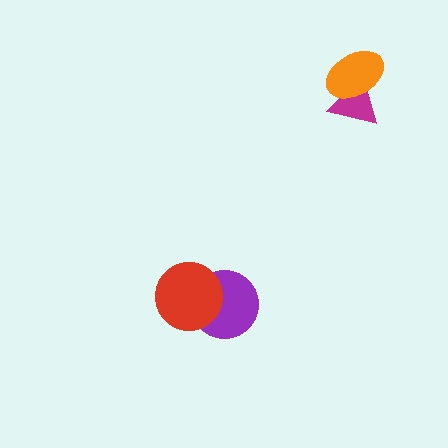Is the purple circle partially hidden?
Yes, it is partially covered by another shape.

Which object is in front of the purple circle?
The red circle is in front of the purple circle.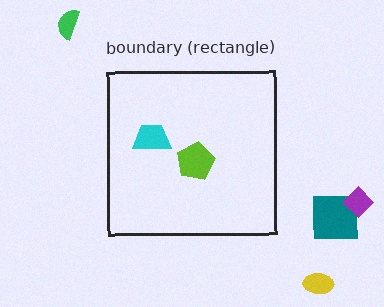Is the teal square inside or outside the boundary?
Outside.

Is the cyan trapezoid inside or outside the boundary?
Inside.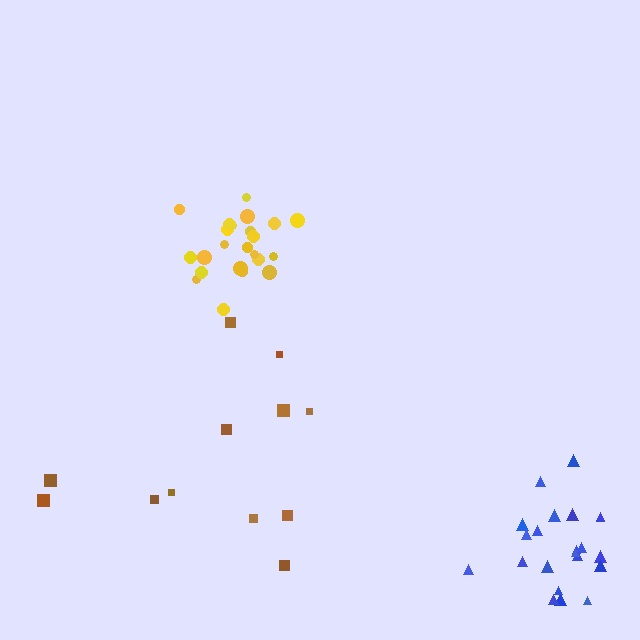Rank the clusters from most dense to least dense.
yellow, blue, brown.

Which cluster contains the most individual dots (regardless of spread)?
Yellow (23).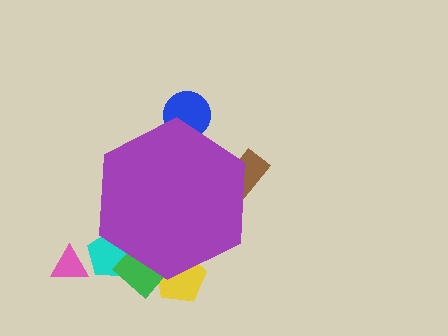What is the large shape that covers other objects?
A purple hexagon.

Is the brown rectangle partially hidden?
Yes, the brown rectangle is partially hidden behind the purple hexagon.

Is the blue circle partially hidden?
Yes, the blue circle is partially hidden behind the purple hexagon.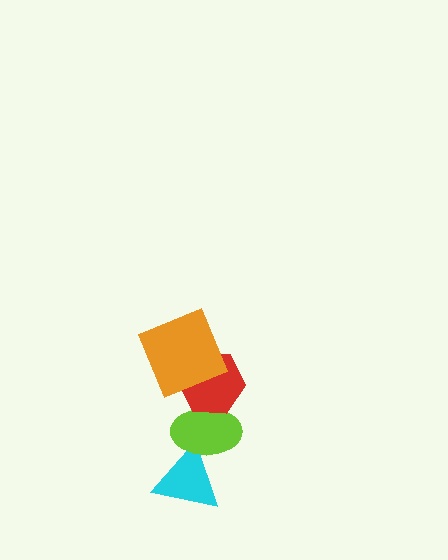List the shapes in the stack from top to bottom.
From top to bottom: the orange square, the red hexagon, the lime ellipse, the cyan triangle.